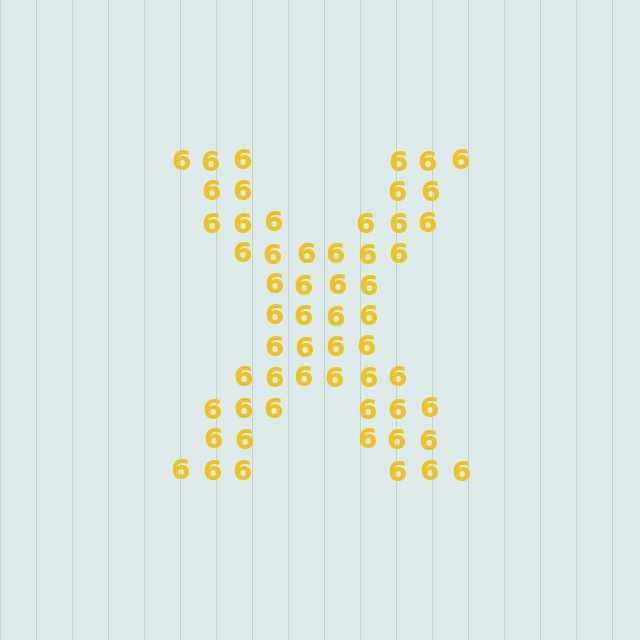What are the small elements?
The small elements are digit 6's.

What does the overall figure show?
The overall figure shows the letter X.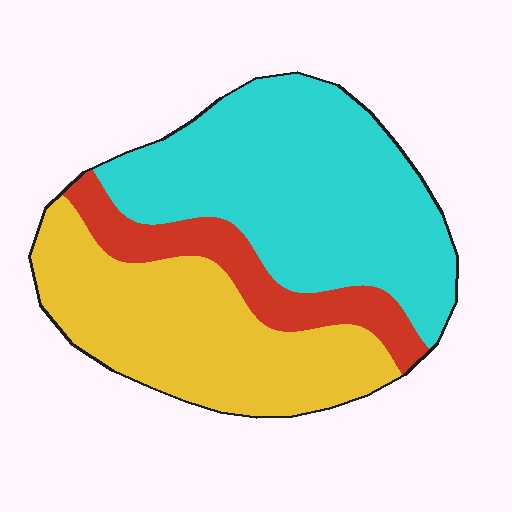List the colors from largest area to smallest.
From largest to smallest: cyan, yellow, red.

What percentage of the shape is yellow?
Yellow covers 37% of the shape.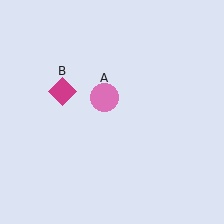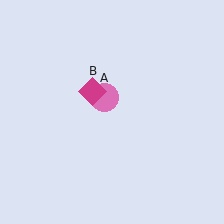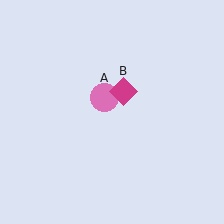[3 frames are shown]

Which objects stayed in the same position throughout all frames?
Pink circle (object A) remained stationary.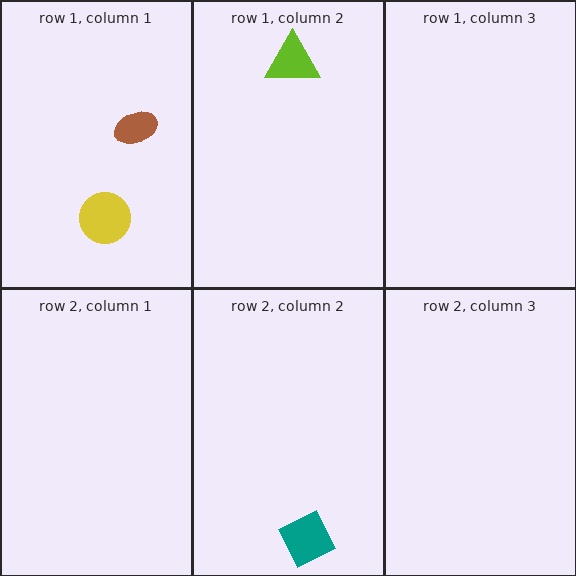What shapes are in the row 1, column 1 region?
The brown ellipse, the yellow circle.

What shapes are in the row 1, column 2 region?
The lime triangle.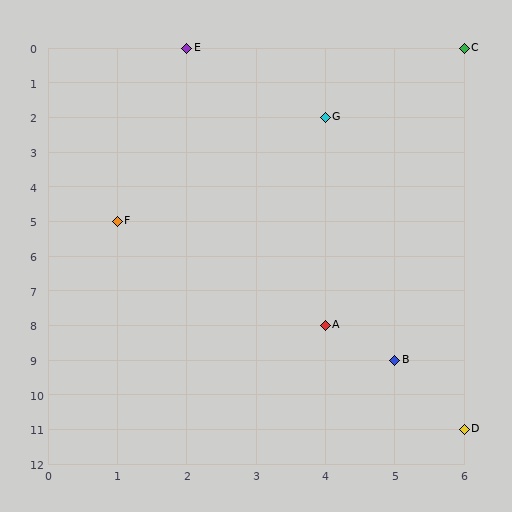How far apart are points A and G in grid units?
Points A and G are 6 rows apart.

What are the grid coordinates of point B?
Point B is at grid coordinates (5, 9).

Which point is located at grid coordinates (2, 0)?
Point E is at (2, 0).